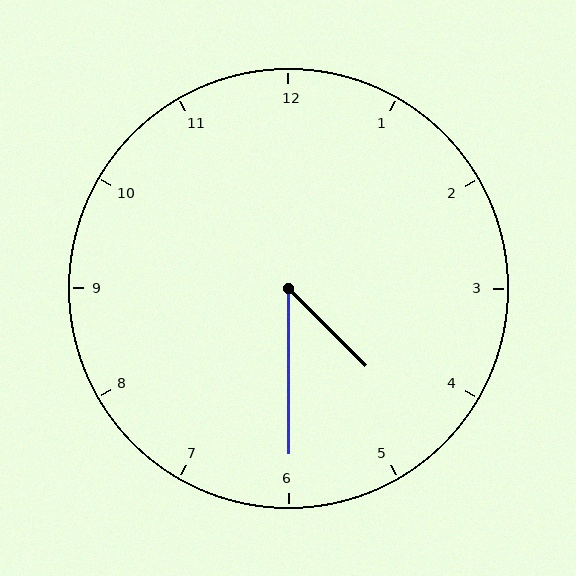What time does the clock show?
4:30.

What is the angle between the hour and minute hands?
Approximately 45 degrees.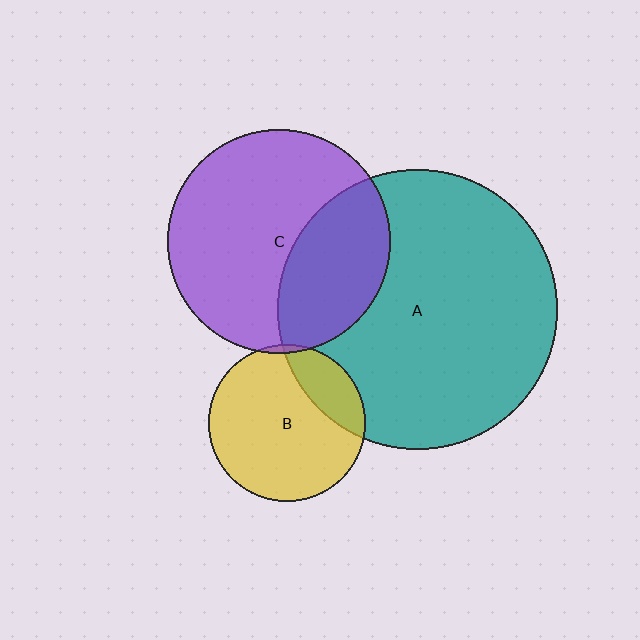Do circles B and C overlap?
Yes.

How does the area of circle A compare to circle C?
Approximately 1.6 times.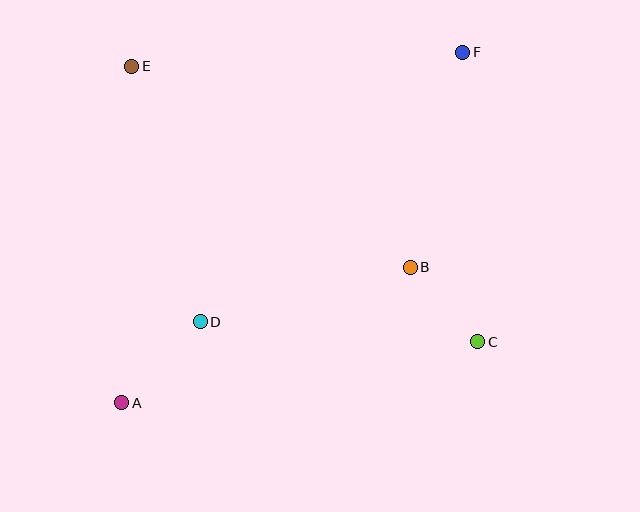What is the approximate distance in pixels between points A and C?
The distance between A and C is approximately 361 pixels.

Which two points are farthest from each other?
Points A and F are farthest from each other.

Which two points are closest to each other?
Points B and C are closest to each other.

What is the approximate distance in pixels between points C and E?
The distance between C and E is approximately 442 pixels.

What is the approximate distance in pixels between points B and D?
The distance between B and D is approximately 217 pixels.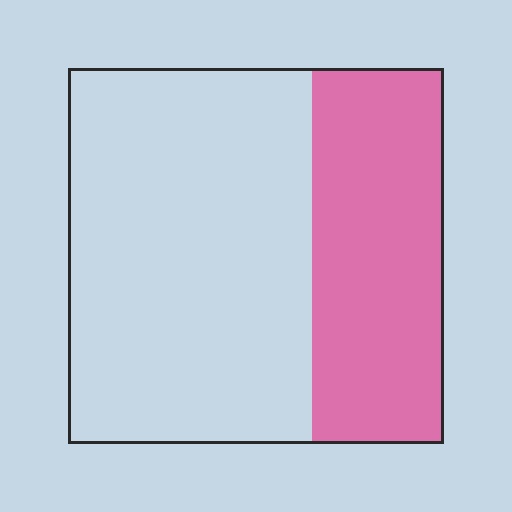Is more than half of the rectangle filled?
No.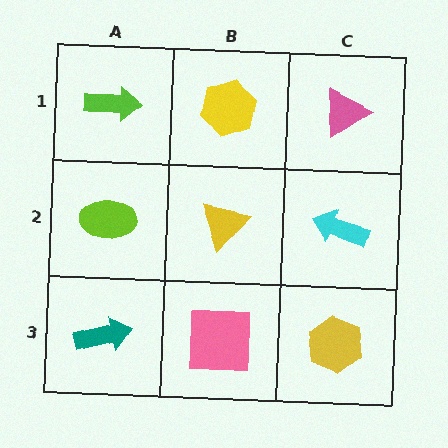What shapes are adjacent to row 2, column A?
A lime arrow (row 1, column A), a teal arrow (row 3, column A), a yellow triangle (row 2, column B).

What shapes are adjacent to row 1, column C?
A cyan arrow (row 2, column C), a yellow hexagon (row 1, column B).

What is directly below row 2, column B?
A pink square.